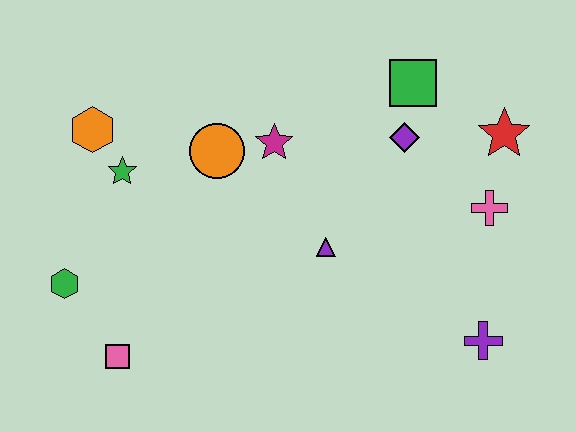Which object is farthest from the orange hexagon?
The purple cross is farthest from the orange hexagon.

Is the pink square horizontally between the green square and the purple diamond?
No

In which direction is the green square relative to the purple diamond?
The green square is above the purple diamond.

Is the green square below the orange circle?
No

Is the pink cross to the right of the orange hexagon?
Yes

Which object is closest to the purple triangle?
The magenta star is closest to the purple triangle.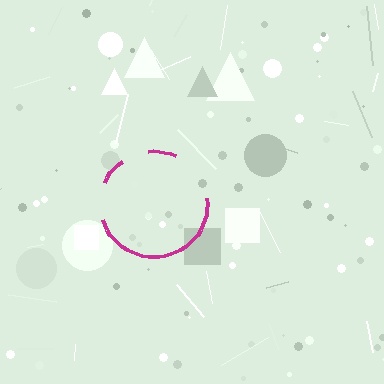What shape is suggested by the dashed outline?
The dashed outline suggests a circle.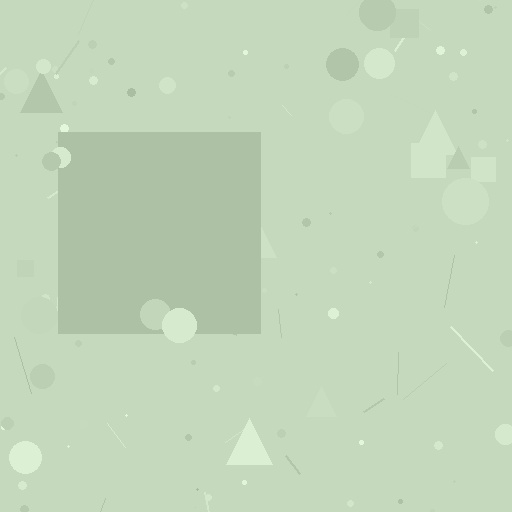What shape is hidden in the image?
A square is hidden in the image.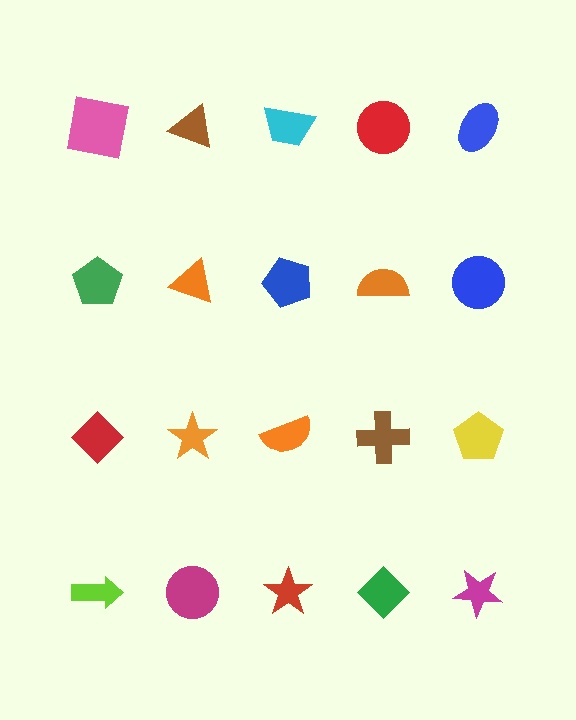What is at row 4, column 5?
A magenta star.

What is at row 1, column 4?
A red circle.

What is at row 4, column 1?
A lime arrow.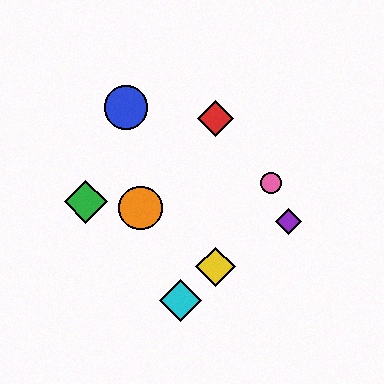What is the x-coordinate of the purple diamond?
The purple diamond is at x≈288.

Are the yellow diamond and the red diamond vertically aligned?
Yes, both are at x≈216.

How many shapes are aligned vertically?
2 shapes (the red diamond, the yellow diamond) are aligned vertically.